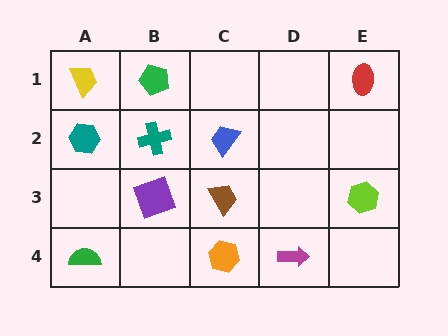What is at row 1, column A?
A yellow trapezoid.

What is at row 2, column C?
A blue trapezoid.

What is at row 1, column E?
A red ellipse.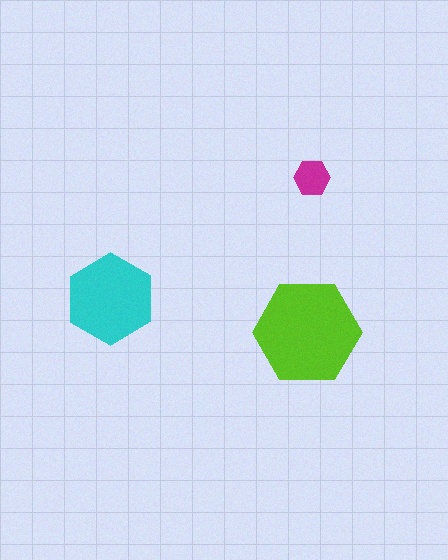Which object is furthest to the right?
The magenta hexagon is rightmost.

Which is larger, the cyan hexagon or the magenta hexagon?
The cyan one.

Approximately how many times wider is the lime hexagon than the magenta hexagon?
About 3 times wider.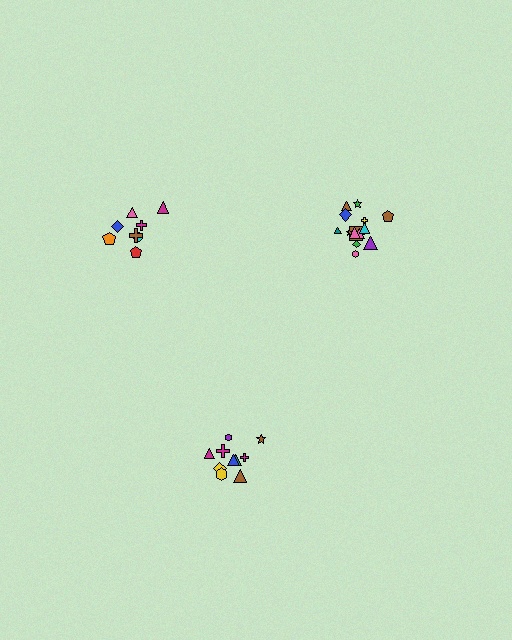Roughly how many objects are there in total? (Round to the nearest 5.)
Roughly 35 objects in total.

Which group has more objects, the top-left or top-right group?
The top-right group.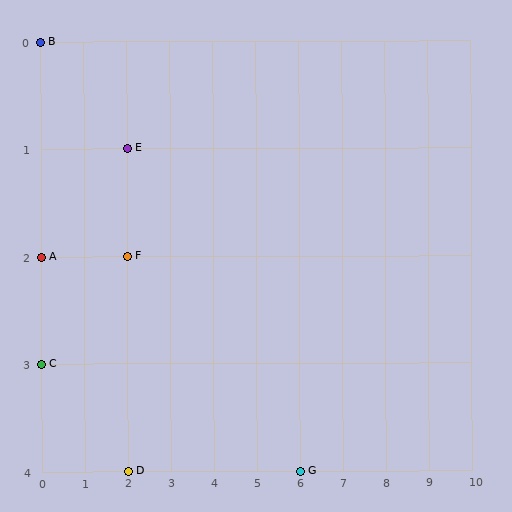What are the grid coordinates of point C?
Point C is at grid coordinates (0, 3).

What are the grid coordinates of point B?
Point B is at grid coordinates (0, 0).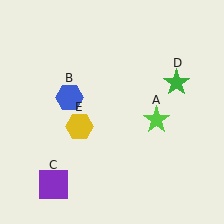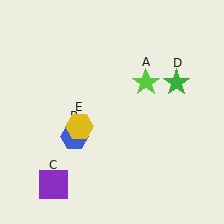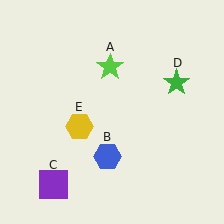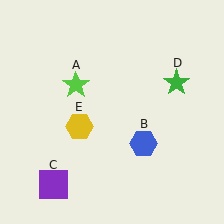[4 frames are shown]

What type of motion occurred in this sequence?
The lime star (object A), blue hexagon (object B) rotated counterclockwise around the center of the scene.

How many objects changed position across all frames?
2 objects changed position: lime star (object A), blue hexagon (object B).